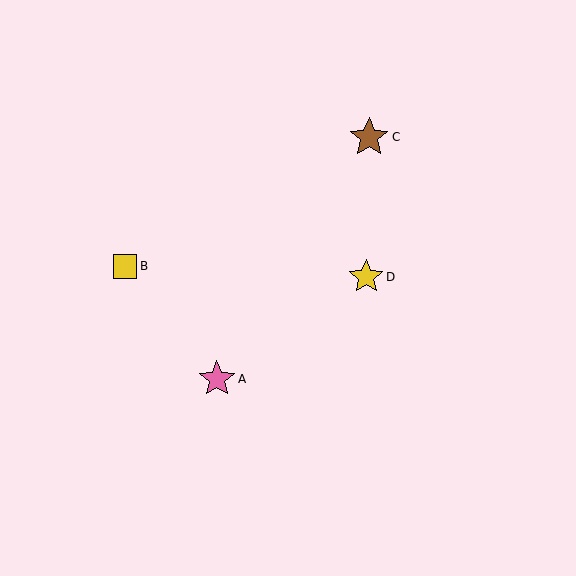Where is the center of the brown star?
The center of the brown star is at (369, 137).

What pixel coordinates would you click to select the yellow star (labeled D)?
Click at (366, 277) to select the yellow star D.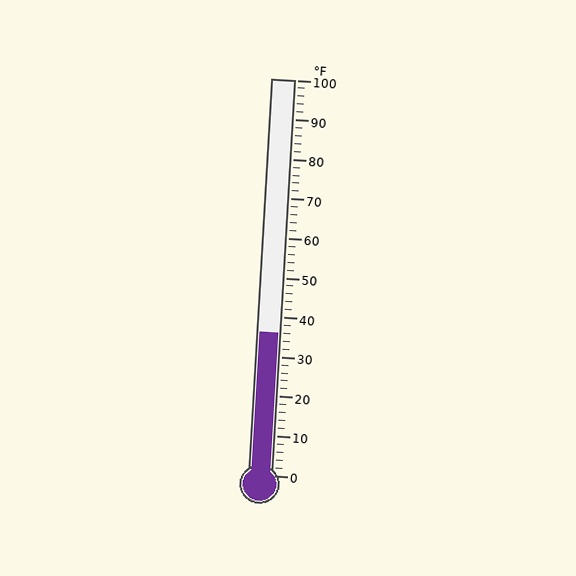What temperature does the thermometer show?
The thermometer shows approximately 36°F.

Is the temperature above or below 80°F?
The temperature is below 80°F.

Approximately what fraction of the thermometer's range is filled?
The thermometer is filled to approximately 35% of its range.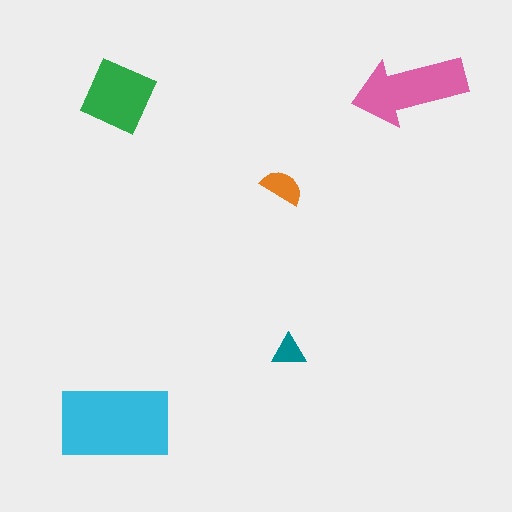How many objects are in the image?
There are 5 objects in the image.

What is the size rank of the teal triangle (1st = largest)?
5th.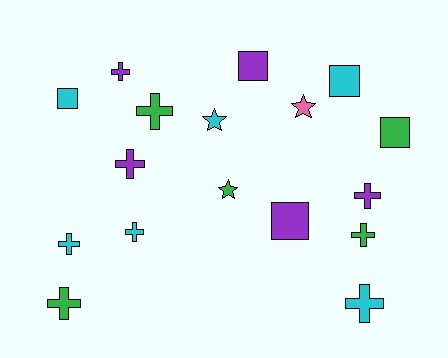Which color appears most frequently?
Cyan, with 6 objects.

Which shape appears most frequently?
Cross, with 9 objects.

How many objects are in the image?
There are 17 objects.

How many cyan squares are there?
There are 2 cyan squares.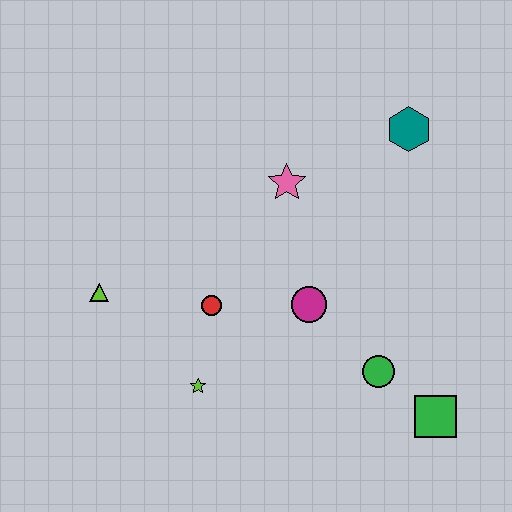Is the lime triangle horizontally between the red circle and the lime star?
No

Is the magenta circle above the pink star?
No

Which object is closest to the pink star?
The magenta circle is closest to the pink star.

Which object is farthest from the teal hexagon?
The lime triangle is farthest from the teal hexagon.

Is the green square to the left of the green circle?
No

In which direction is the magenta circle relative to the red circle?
The magenta circle is to the right of the red circle.